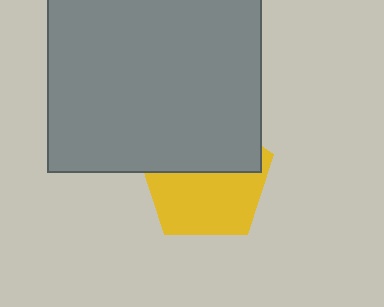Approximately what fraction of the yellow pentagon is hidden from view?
Roughly 45% of the yellow pentagon is hidden behind the gray square.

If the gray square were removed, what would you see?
You would see the complete yellow pentagon.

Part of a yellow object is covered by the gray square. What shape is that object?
It is a pentagon.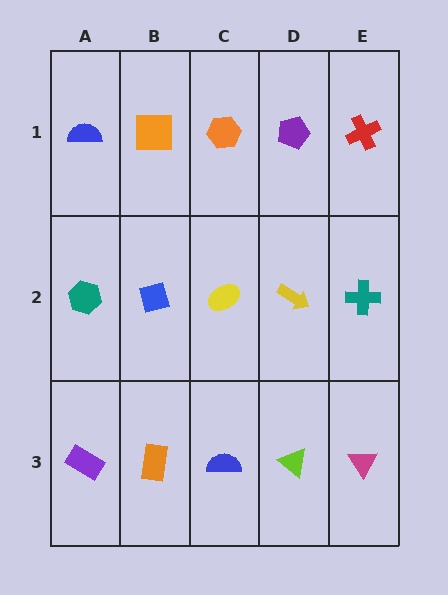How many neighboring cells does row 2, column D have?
4.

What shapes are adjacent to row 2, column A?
A blue semicircle (row 1, column A), a purple rectangle (row 3, column A), a blue diamond (row 2, column B).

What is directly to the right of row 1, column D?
A red cross.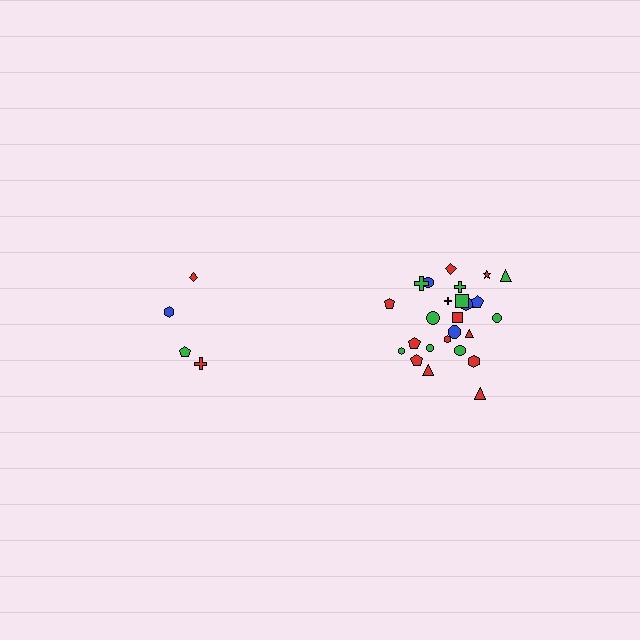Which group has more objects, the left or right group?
The right group.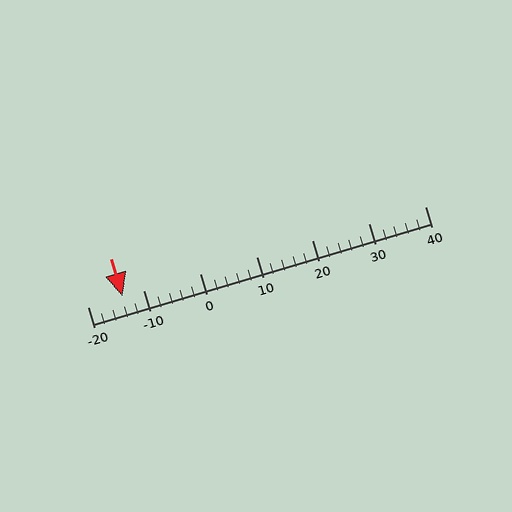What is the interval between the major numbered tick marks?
The major tick marks are spaced 10 units apart.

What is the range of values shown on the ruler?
The ruler shows values from -20 to 40.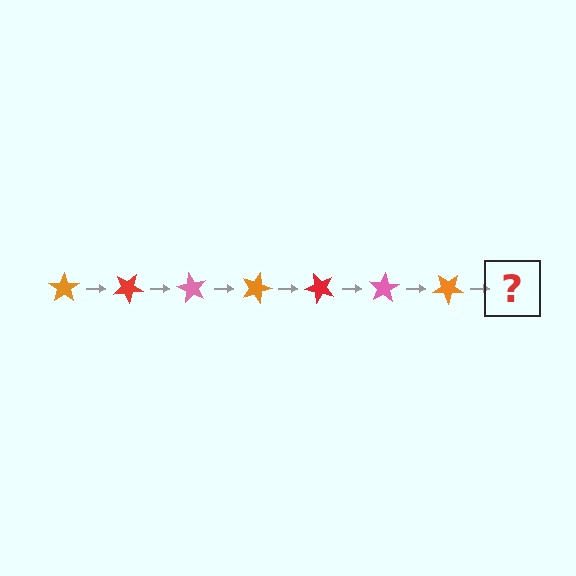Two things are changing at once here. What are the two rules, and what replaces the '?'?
The two rules are that it rotates 30 degrees each step and the color cycles through orange, red, and pink. The '?' should be a red star, rotated 210 degrees from the start.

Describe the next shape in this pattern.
It should be a red star, rotated 210 degrees from the start.